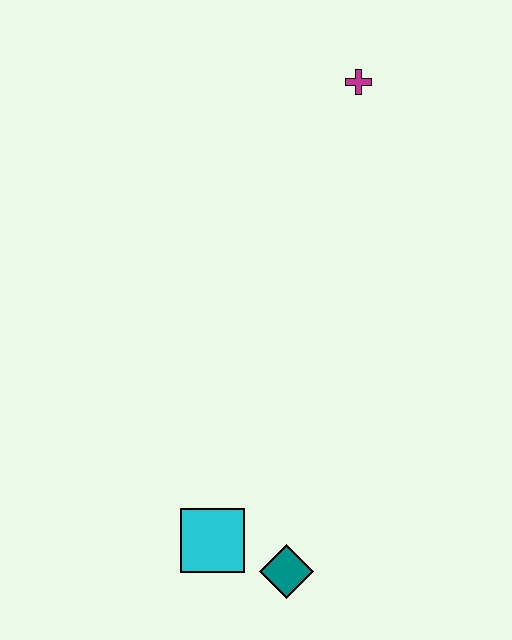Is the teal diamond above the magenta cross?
No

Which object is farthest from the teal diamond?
The magenta cross is farthest from the teal diamond.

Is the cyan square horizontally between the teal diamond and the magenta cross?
No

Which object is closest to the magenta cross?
The cyan square is closest to the magenta cross.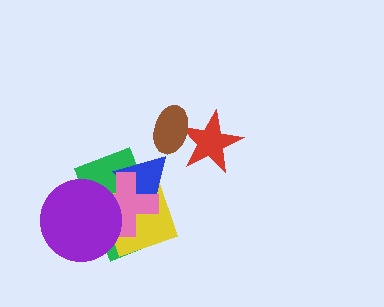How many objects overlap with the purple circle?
3 objects overlap with the purple circle.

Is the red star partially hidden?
Yes, it is partially covered by another shape.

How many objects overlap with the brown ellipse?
1 object overlaps with the brown ellipse.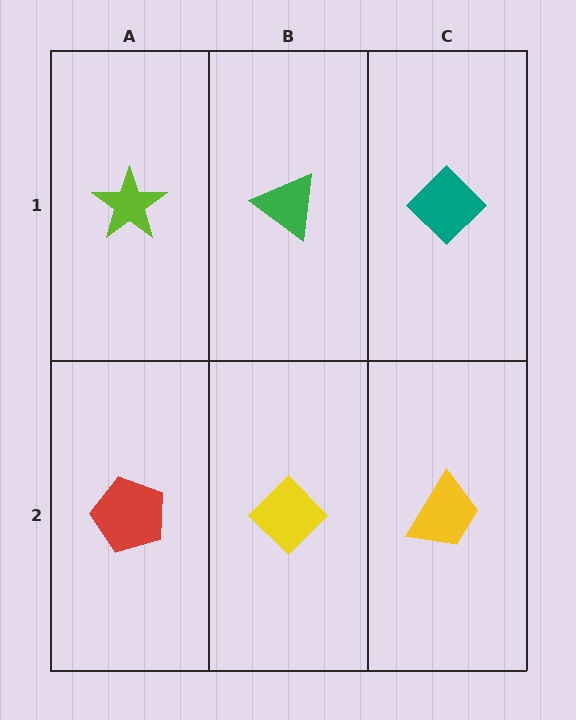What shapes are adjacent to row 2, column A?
A lime star (row 1, column A), a yellow diamond (row 2, column B).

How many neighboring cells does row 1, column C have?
2.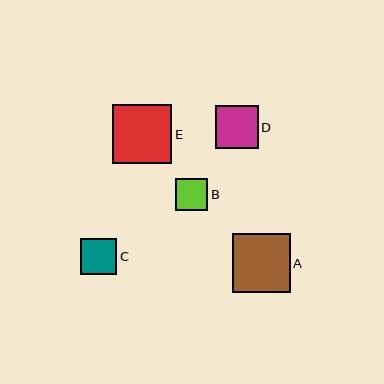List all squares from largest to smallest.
From largest to smallest: E, A, D, C, B.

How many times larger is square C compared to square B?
Square C is approximately 1.1 times the size of square B.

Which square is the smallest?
Square B is the smallest with a size of approximately 32 pixels.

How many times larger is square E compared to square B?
Square E is approximately 1.8 times the size of square B.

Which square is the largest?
Square E is the largest with a size of approximately 59 pixels.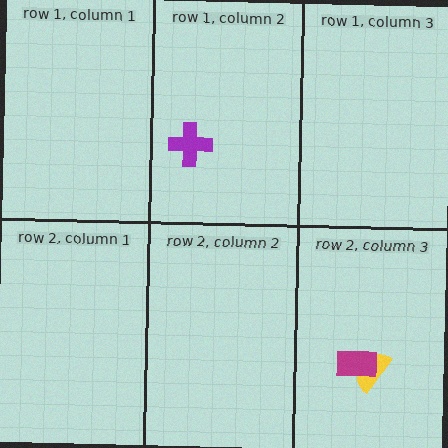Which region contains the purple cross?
The row 1, column 2 region.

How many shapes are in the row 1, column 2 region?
1.